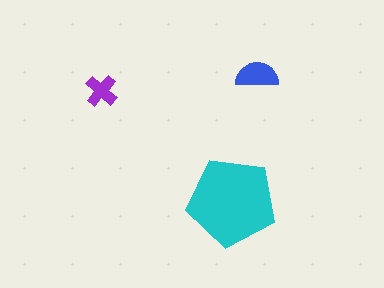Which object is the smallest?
The purple cross.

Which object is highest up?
The blue semicircle is topmost.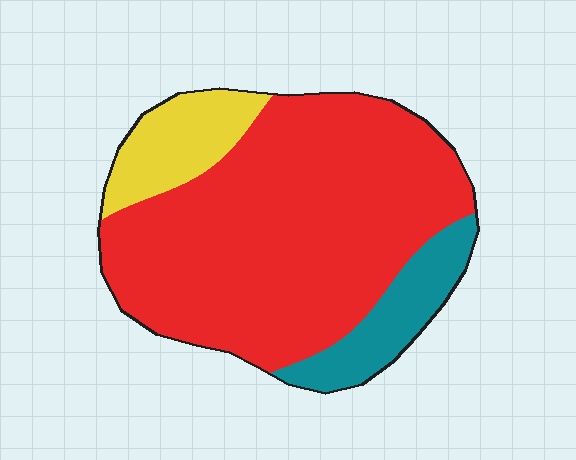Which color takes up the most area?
Red, at roughly 75%.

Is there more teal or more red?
Red.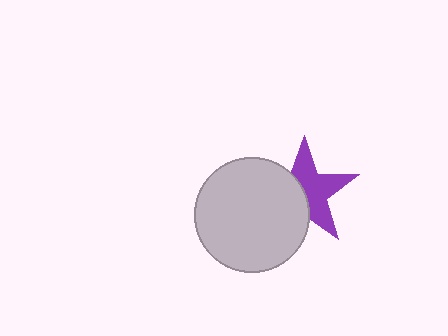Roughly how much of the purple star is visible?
About half of it is visible (roughly 56%).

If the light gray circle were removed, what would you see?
You would see the complete purple star.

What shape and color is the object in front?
The object in front is a light gray circle.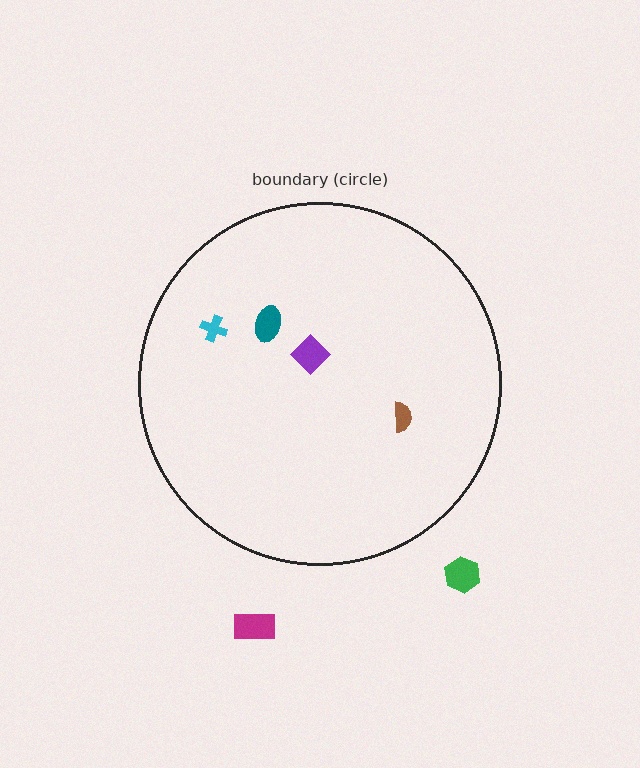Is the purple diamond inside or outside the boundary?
Inside.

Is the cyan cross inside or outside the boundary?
Inside.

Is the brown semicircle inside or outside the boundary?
Inside.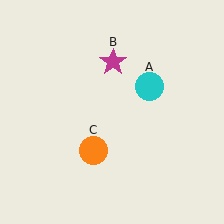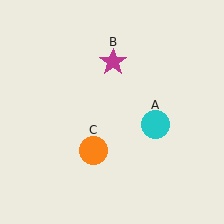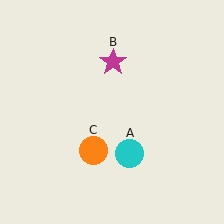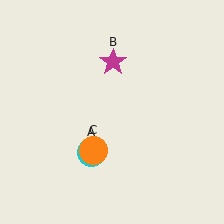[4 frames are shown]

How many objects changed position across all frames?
1 object changed position: cyan circle (object A).